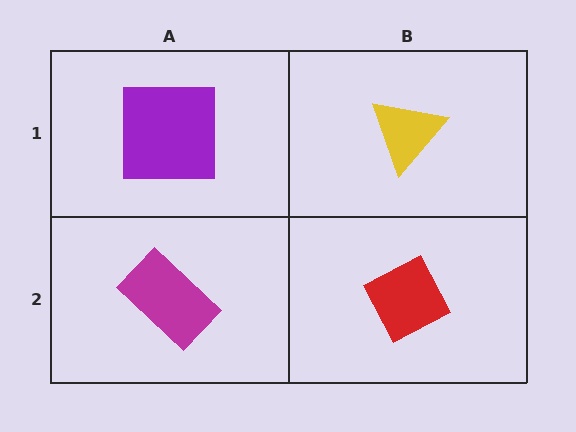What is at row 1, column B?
A yellow triangle.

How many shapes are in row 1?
2 shapes.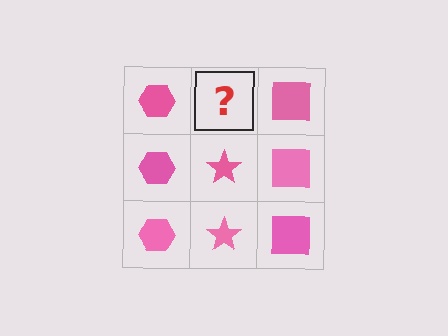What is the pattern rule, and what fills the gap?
The rule is that each column has a consistent shape. The gap should be filled with a pink star.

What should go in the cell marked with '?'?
The missing cell should contain a pink star.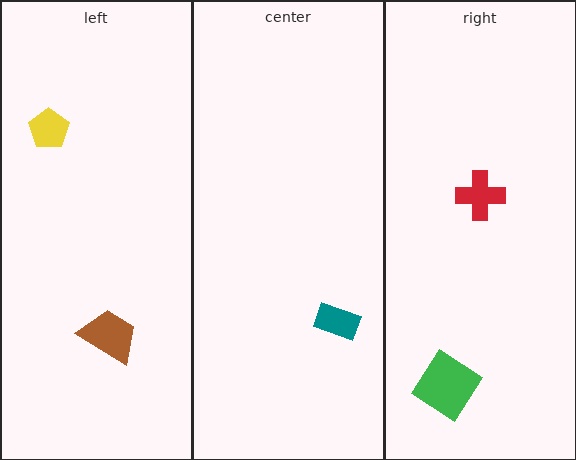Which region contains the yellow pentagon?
The left region.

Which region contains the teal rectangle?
The center region.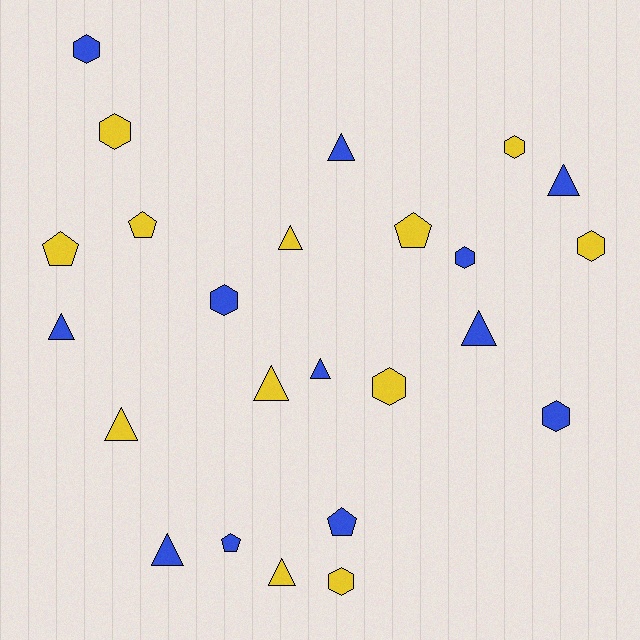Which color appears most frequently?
Blue, with 12 objects.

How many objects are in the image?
There are 24 objects.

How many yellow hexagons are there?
There are 5 yellow hexagons.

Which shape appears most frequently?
Triangle, with 10 objects.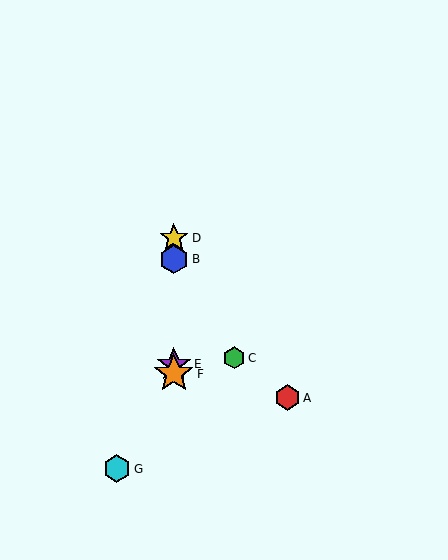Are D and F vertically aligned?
Yes, both are at x≈174.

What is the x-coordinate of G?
Object G is at x≈117.